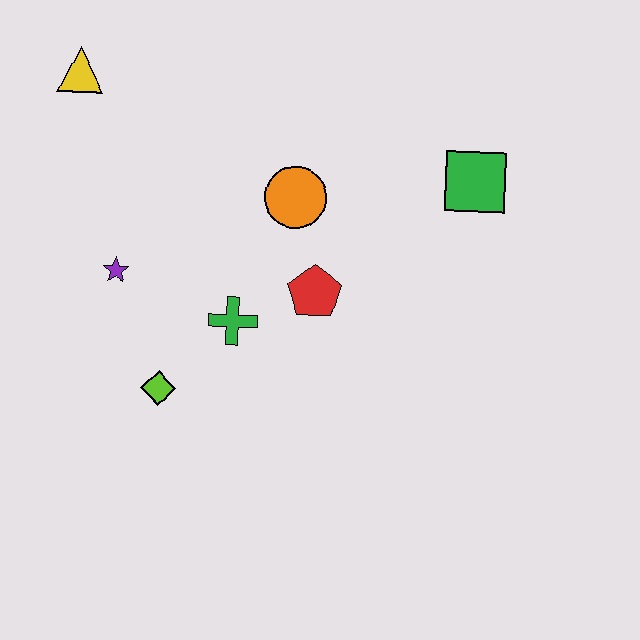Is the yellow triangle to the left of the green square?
Yes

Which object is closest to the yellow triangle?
The purple star is closest to the yellow triangle.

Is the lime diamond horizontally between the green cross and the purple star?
Yes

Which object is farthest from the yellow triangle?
The green square is farthest from the yellow triangle.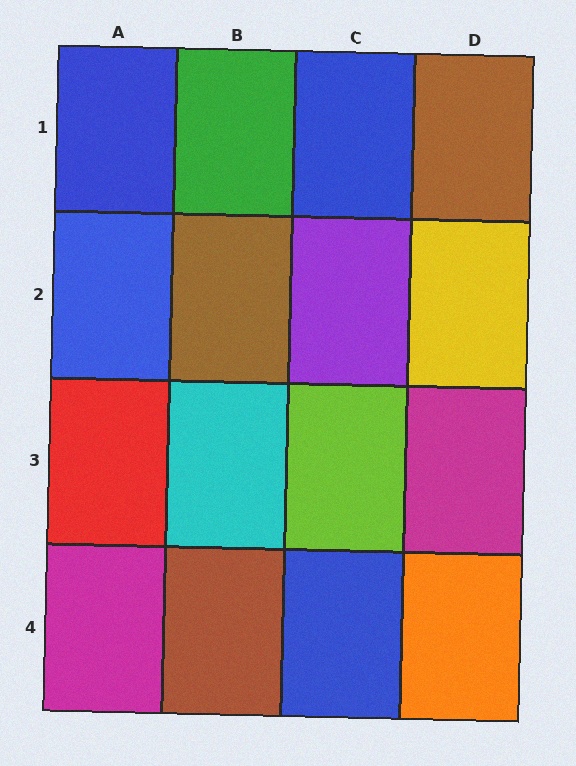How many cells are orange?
1 cell is orange.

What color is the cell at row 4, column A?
Magenta.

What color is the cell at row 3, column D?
Magenta.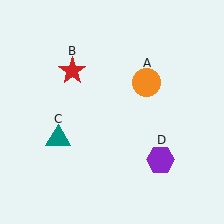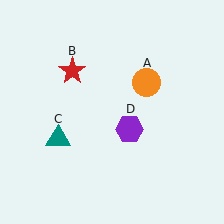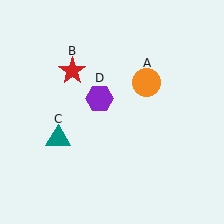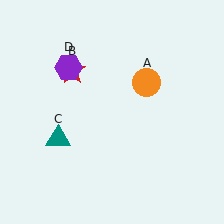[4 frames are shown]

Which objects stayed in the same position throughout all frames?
Orange circle (object A) and red star (object B) and teal triangle (object C) remained stationary.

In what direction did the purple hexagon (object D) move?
The purple hexagon (object D) moved up and to the left.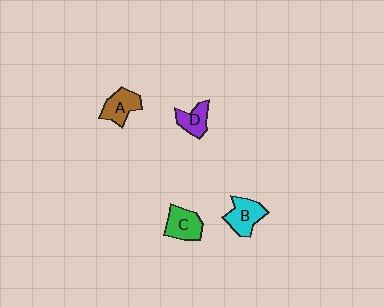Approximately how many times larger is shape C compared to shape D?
Approximately 1.3 times.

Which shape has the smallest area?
Shape D (purple).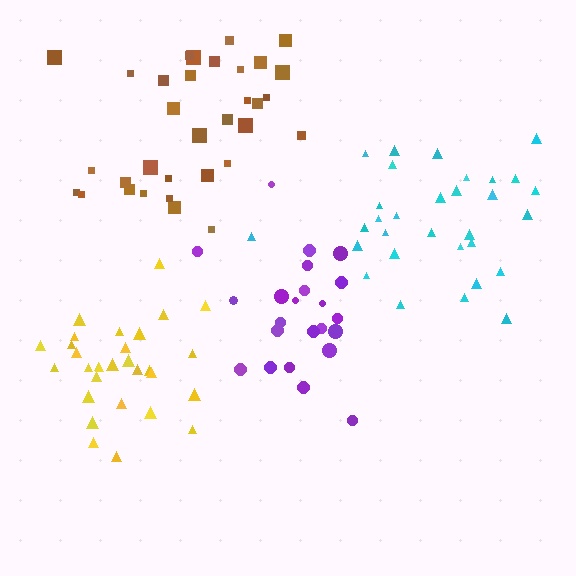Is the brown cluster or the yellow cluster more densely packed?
Yellow.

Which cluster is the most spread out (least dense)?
Brown.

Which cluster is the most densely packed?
Yellow.